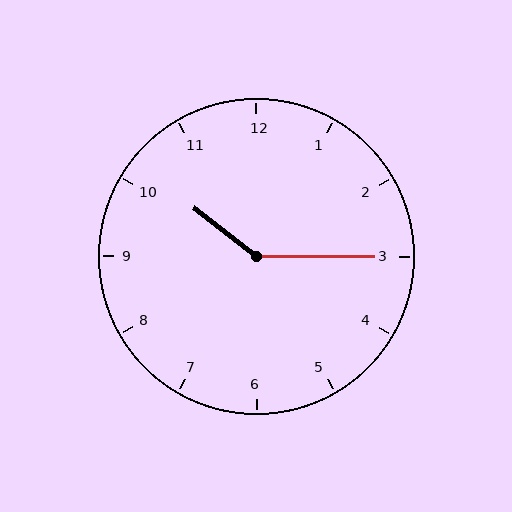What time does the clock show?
10:15.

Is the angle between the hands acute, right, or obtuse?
It is obtuse.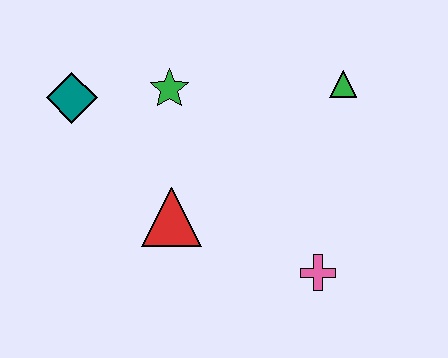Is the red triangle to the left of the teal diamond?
No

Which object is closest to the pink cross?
The red triangle is closest to the pink cross.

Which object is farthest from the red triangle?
The green triangle is farthest from the red triangle.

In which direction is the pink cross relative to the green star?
The pink cross is below the green star.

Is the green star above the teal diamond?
Yes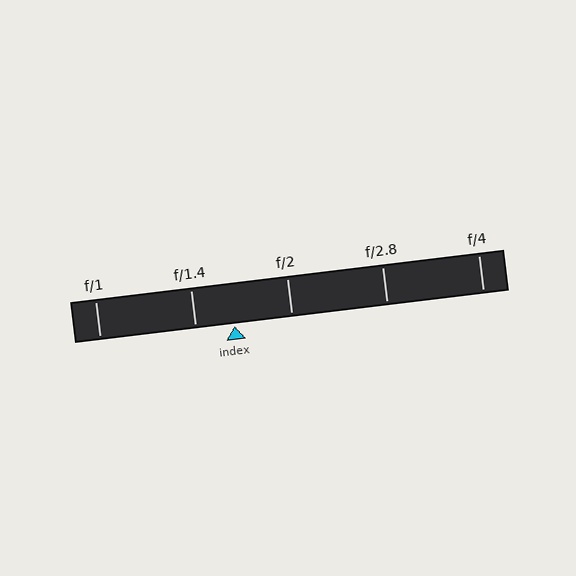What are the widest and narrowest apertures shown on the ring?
The widest aperture shown is f/1 and the narrowest is f/4.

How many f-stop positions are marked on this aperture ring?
There are 5 f-stop positions marked.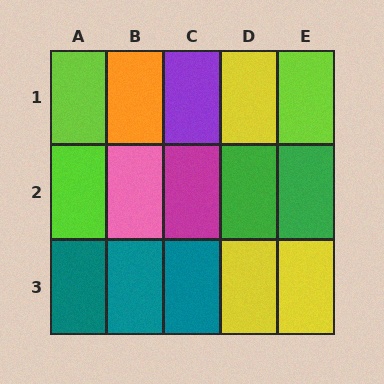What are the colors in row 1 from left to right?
Lime, orange, purple, yellow, lime.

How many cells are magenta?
1 cell is magenta.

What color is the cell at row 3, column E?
Yellow.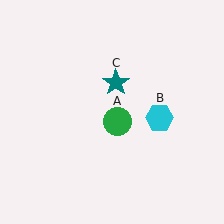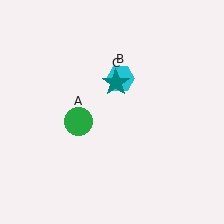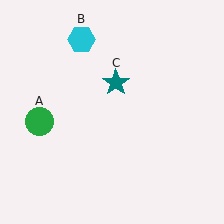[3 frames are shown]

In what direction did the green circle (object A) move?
The green circle (object A) moved left.